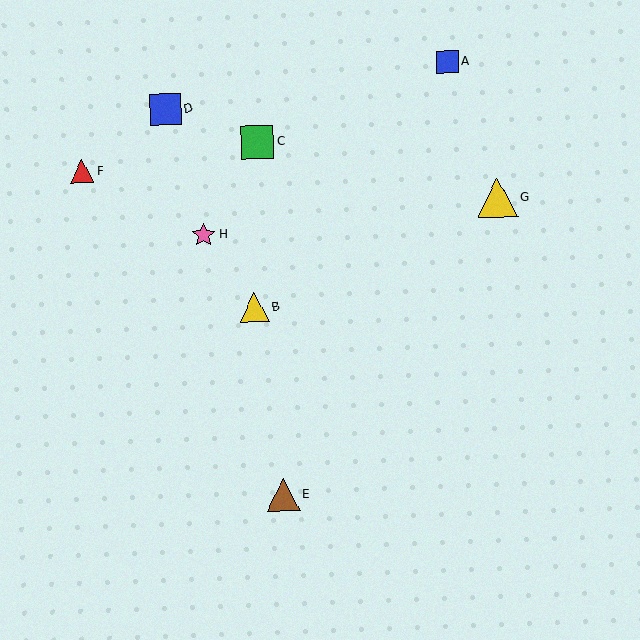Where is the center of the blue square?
The center of the blue square is at (448, 62).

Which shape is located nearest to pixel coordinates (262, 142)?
The green square (labeled C) at (257, 142) is nearest to that location.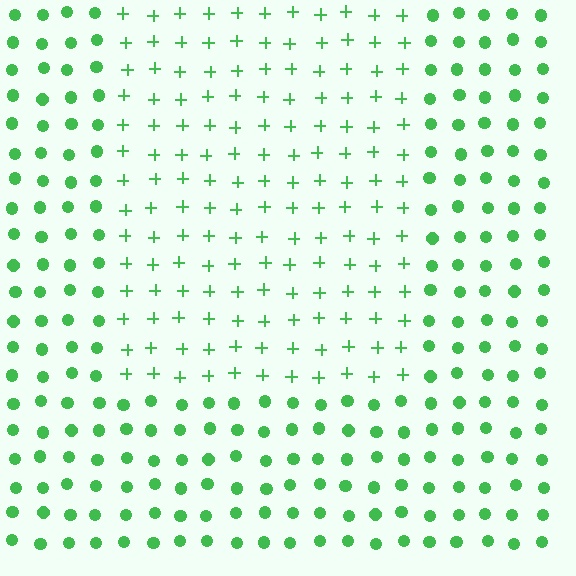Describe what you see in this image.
The image is filled with small green elements arranged in a uniform grid. A rectangle-shaped region contains plus signs, while the surrounding area contains circles. The boundary is defined purely by the change in element shape.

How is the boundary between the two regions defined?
The boundary is defined by a change in element shape: plus signs inside vs. circles outside. All elements share the same color and spacing.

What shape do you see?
I see a rectangle.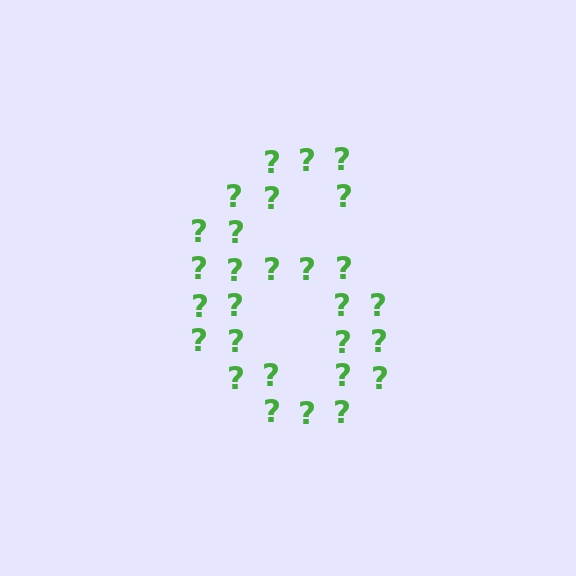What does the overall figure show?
The overall figure shows the digit 6.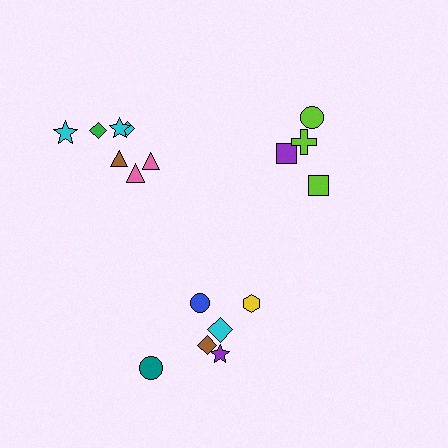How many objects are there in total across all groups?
There are 17 objects.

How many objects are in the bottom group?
There are 6 objects.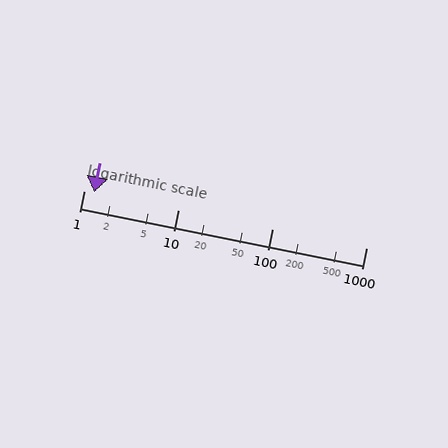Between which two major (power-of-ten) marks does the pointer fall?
The pointer is between 1 and 10.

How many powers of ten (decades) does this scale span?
The scale spans 3 decades, from 1 to 1000.